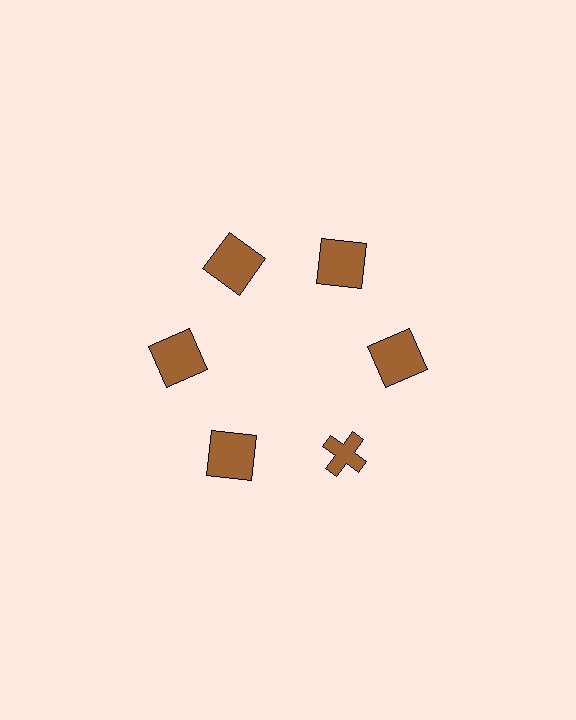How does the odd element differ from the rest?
It has a different shape: cross instead of square.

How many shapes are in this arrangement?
There are 6 shapes arranged in a ring pattern.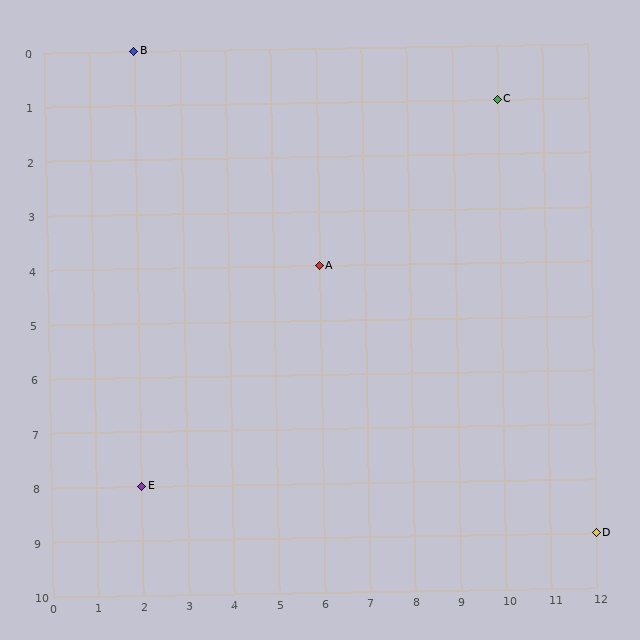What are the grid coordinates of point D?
Point D is at grid coordinates (12, 9).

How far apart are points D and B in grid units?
Points D and B are 10 columns and 9 rows apart (about 13.5 grid units diagonally).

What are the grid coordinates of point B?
Point B is at grid coordinates (2, 0).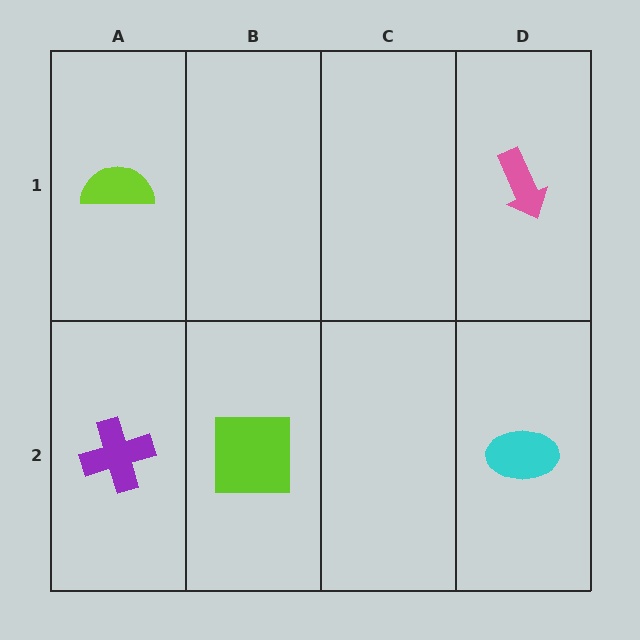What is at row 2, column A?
A purple cross.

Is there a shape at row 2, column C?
No, that cell is empty.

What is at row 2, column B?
A lime square.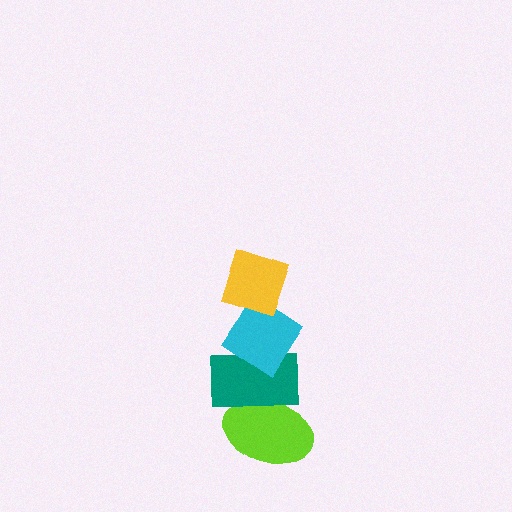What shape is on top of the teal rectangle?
The cyan diamond is on top of the teal rectangle.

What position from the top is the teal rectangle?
The teal rectangle is 3rd from the top.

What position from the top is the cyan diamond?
The cyan diamond is 2nd from the top.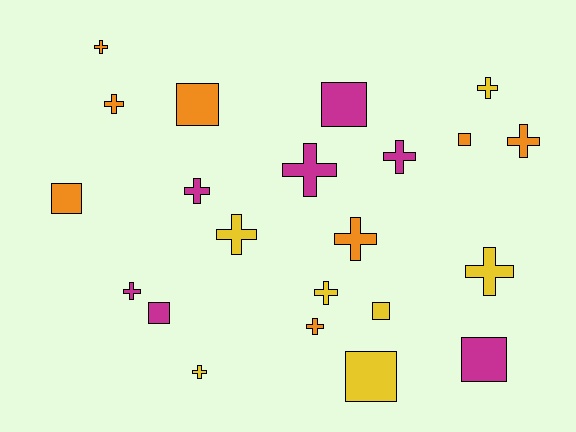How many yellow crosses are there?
There are 5 yellow crosses.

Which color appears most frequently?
Orange, with 8 objects.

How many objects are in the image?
There are 22 objects.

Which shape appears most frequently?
Cross, with 14 objects.